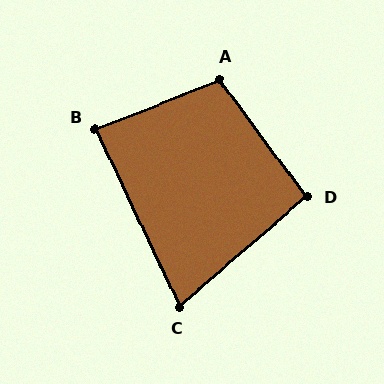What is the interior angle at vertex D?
Approximately 94 degrees (approximately right).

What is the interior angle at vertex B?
Approximately 86 degrees (approximately right).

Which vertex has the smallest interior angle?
C, at approximately 75 degrees.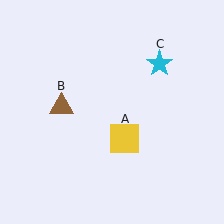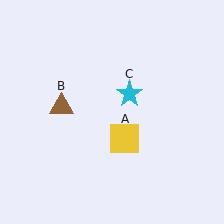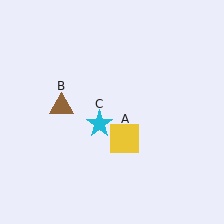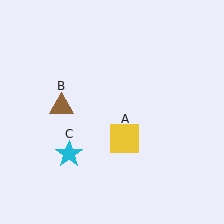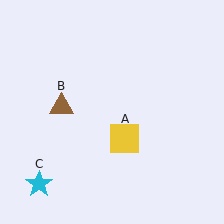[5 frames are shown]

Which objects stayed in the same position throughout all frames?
Yellow square (object A) and brown triangle (object B) remained stationary.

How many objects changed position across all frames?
1 object changed position: cyan star (object C).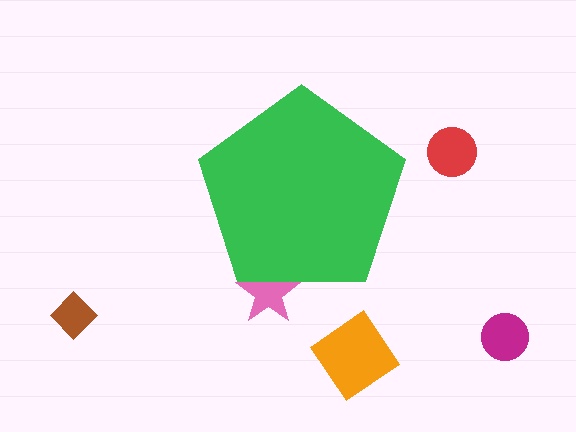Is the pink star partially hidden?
Yes, the pink star is partially hidden behind the green pentagon.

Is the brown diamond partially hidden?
No, the brown diamond is fully visible.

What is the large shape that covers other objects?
A green pentagon.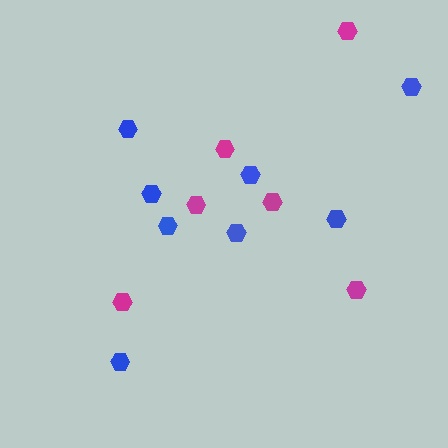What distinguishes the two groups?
There are 2 groups: one group of blue hexagons (8) and one group of magenta hexagons (6).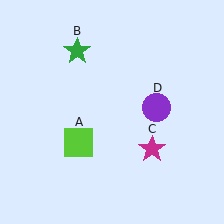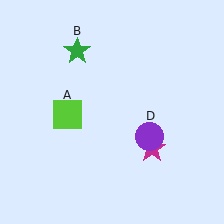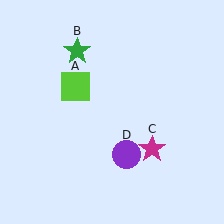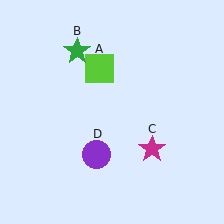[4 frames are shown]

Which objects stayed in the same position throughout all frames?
Green star (object B) and magenta star (object C) remained stationary.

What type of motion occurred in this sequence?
The lime square (object A), purple circle (object D) rotated clockwise around the center of the scene.